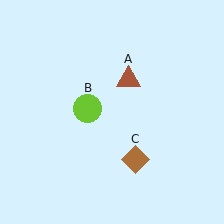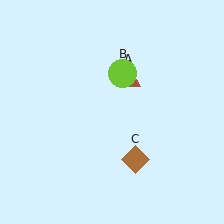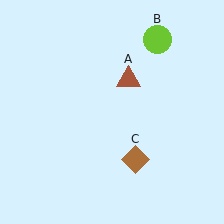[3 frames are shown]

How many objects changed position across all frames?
1 object changed position: lime circle (object B).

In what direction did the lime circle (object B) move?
The lime circle (object B) moved up and to the right.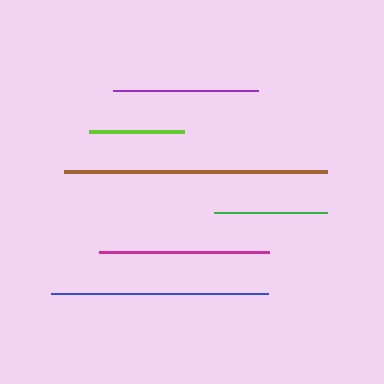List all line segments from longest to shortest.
From longest to shortest: brown, blue, magenta, purple, green, lime.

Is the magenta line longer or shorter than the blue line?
The blue line is longer than the magenta line.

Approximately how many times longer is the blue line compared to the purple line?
The blue line is approximately 1.5 times the length of the purple line.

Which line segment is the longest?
The brown line is the longest at approximately 263 pixels.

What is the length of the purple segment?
The purple segment is approximately 144 pixels long.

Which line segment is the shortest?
The lime line is the shortest at approximately 95 pixels.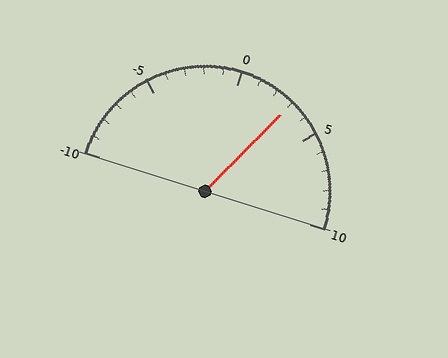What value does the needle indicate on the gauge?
The needle indicates approximately 3.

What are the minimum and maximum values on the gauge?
The gauge ranges from -10 to 10.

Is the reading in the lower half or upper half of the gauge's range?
The reading is in the upper half of the range (-10 to 10).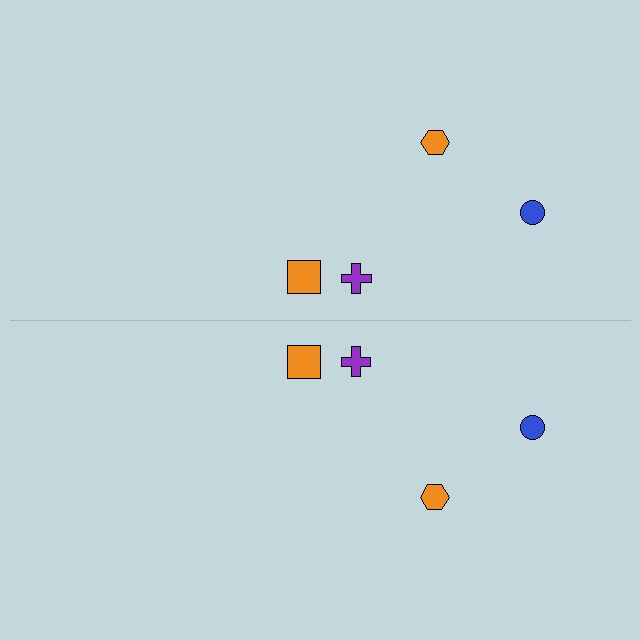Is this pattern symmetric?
Yes, this pattern has bilateral (reflection) symmetry.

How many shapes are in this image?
There are 8 shapes in this image.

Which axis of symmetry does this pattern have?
The pattern has a horizontal axis of symmetry running through the center of the image.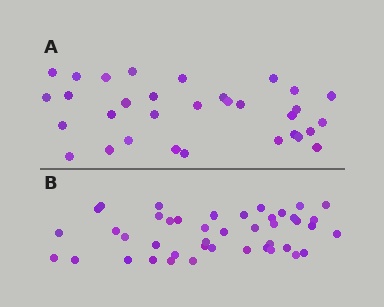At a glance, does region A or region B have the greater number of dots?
Region B (the bottom region) has more dots.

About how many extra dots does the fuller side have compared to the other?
Region B has roughly 12 or so more dots than region A.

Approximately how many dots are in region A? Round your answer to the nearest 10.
About 30 dots. (The exact count is 32, which rounds to 30.)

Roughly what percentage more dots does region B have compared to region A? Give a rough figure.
About 35% more.